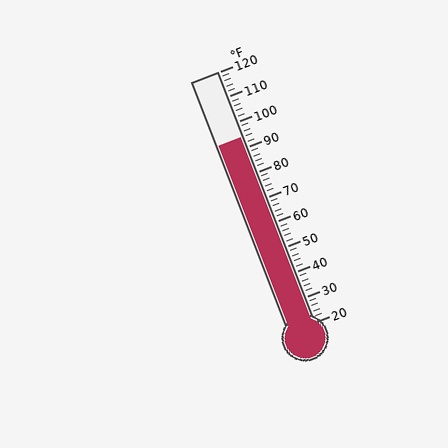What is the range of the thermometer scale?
The thermometer scale ranges from 20°F to 120°F.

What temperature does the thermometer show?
The thermometer shows approximately 94°F.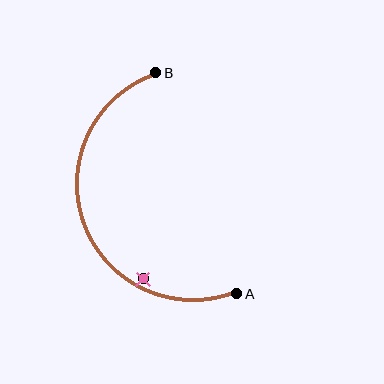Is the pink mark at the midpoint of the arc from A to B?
No — the pink mark does not lie on the arc at all. It sits slightly inside the curve.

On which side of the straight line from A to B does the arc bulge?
The arc bulges to the left of the straight line connecting A and B.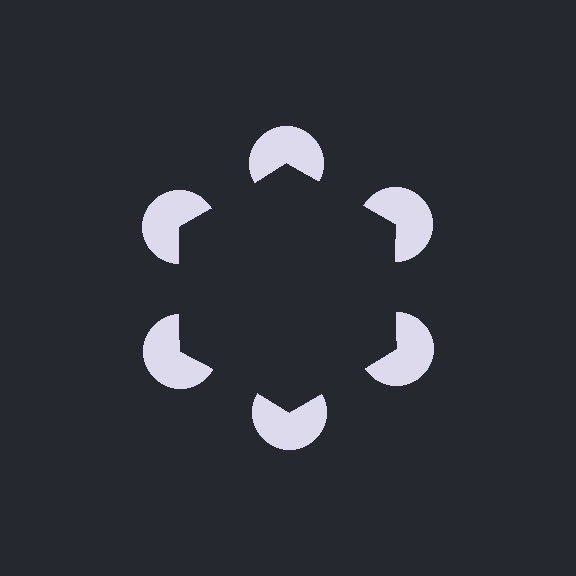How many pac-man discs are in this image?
There are 6 — one at each vertex of the illusory hexagon.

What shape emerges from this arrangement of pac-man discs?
An illusory hexagon — its edges are inferred from the aligned wedge cuts in the pac-man discs, not physically drawn.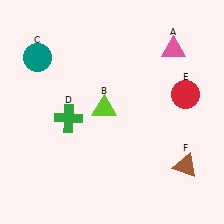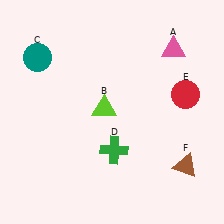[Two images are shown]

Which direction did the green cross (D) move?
The green cross (D) moved right.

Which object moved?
The green cross (D) moved right.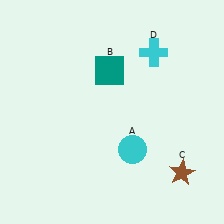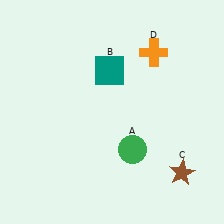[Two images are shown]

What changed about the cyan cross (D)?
In Image 1, D is cyan. In Image 2, it changed to orange.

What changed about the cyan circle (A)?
In Image 1, A is cyan. In Image 2, it changed to green.